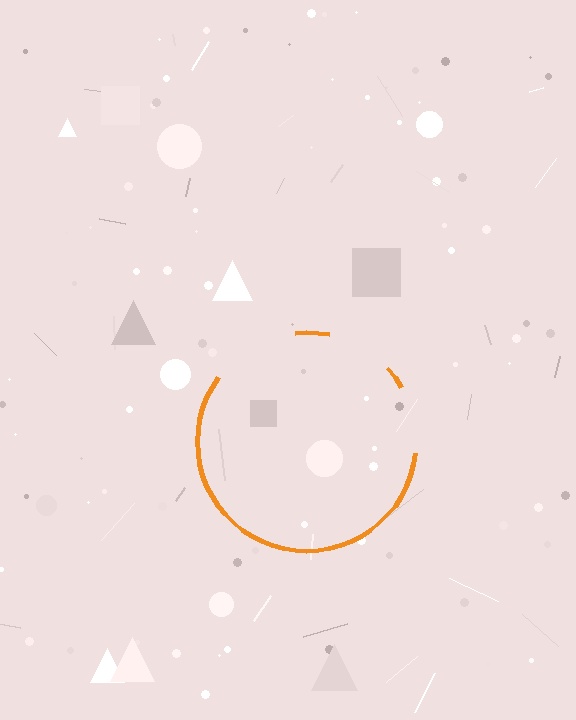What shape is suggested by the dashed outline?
The dashed outline suggests a circle.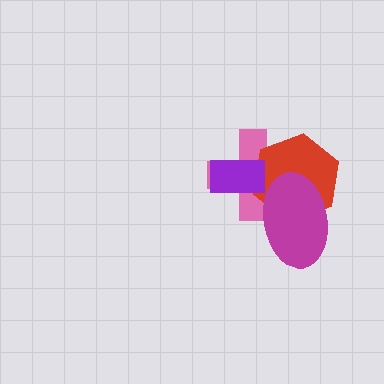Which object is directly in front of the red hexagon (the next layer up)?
The purple rectangle is directly in front of the red hexagon.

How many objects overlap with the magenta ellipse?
2 objects overlap with the magenta ellipse.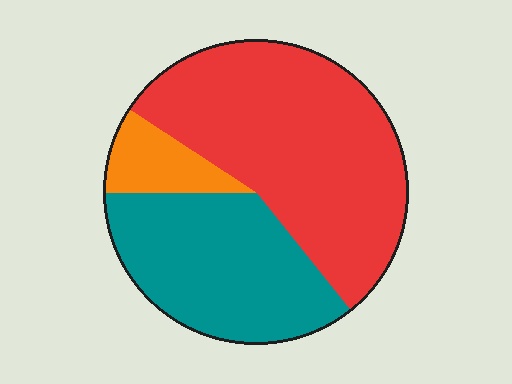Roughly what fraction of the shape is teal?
Teal takes up about three eighths (3/8) of the shape.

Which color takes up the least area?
Orange, at roughly 10%.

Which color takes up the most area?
Red, at roughly 55%.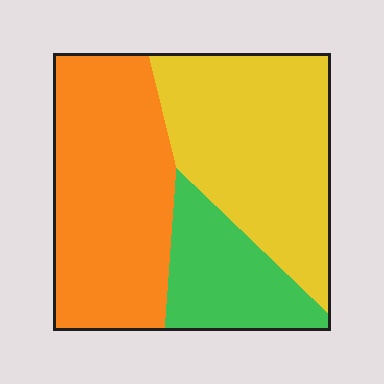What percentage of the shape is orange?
Orange takes up about two fifths (2/5) of the shape.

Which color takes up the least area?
Green, at roughly 20%.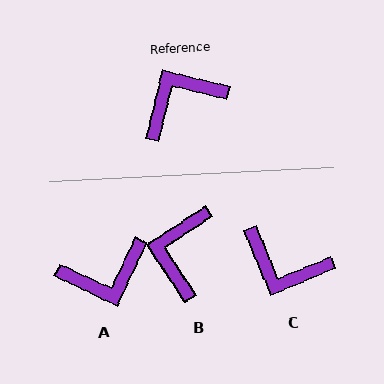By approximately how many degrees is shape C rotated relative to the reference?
Approximately 126 degrees counter-clockwise.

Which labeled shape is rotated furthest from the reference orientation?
A, about 168 degrees away.